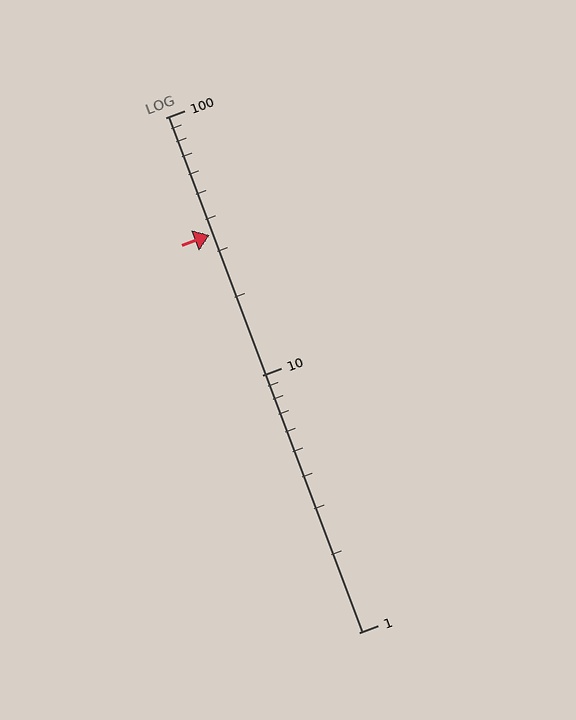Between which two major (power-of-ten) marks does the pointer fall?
The pointer is between 10 and 100.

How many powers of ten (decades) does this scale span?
The scale spans 2 decades, from 1 to 100.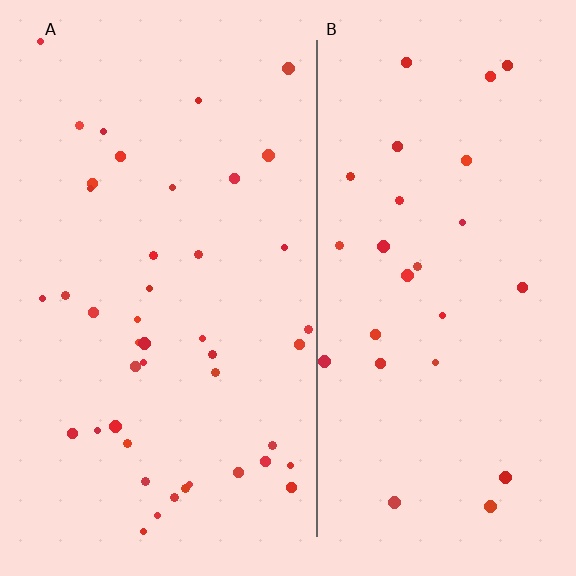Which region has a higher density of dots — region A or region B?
A (the left).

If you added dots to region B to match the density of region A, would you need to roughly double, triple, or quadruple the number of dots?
Approximately double.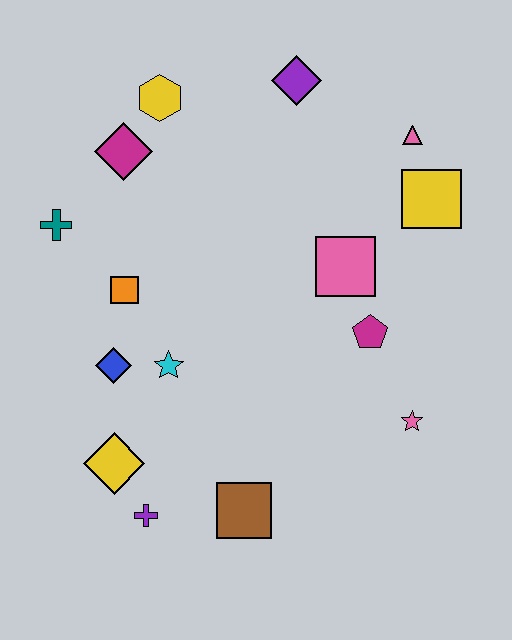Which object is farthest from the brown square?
The purple diamond is farthest from the brown square.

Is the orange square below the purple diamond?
Yes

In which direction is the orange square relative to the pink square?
The orange square is to the left of the pink square.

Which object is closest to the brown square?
The purple cross is closest to the brown square.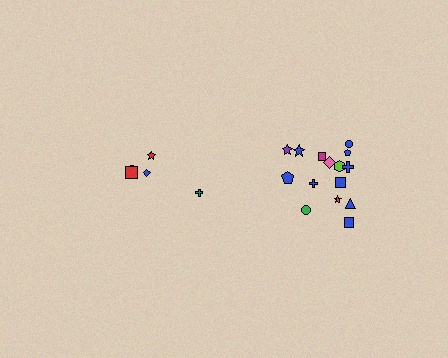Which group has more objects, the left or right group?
The right group.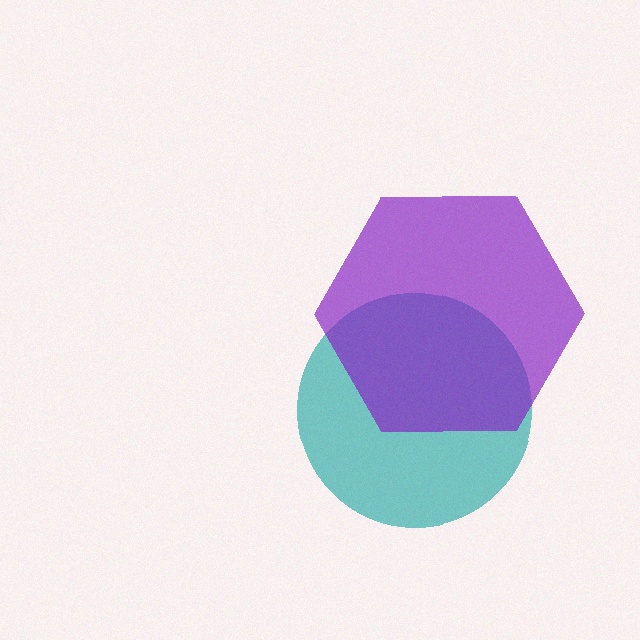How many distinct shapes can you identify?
There are 2 distinct shapes: a teal circle, a purple hexagon.